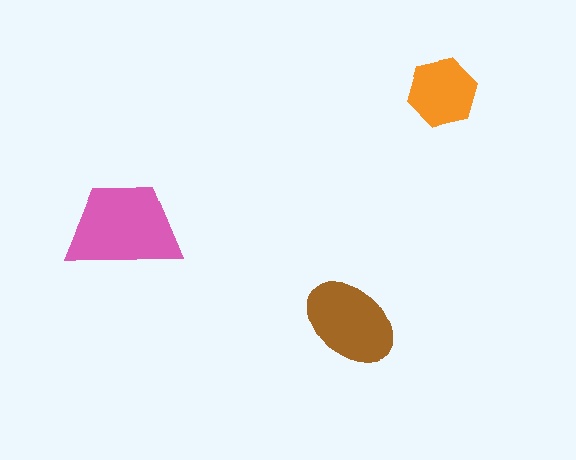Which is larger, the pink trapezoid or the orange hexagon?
The pink trapezoid.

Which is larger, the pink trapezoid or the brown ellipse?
The pink trapezoid.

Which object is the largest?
The pink trapezoid.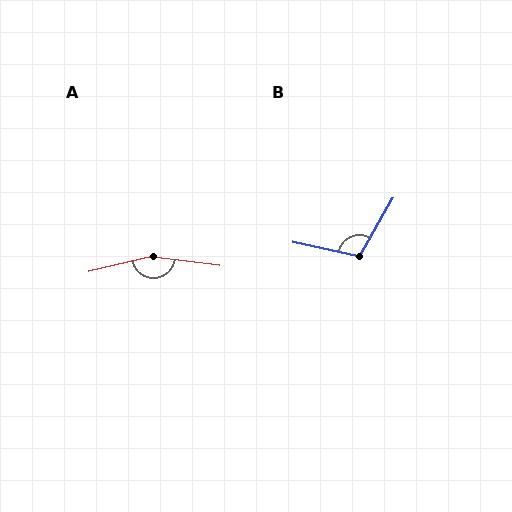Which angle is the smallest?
B, at approximately 108 degrees.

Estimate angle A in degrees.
Approximately 159 degrees.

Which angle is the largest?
A, at approximately 159 degrees.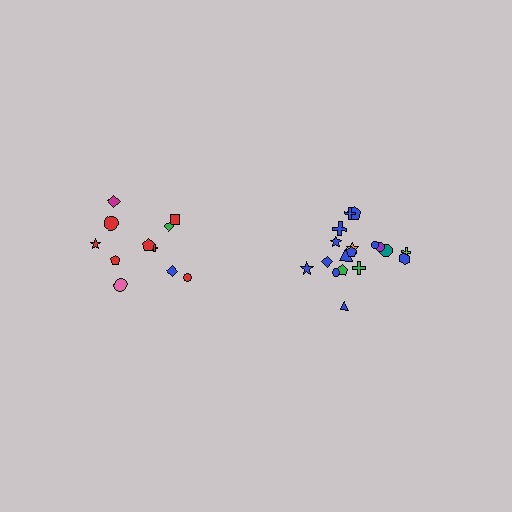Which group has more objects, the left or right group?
The right group.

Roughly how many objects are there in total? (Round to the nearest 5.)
Roughly 30 objects in total.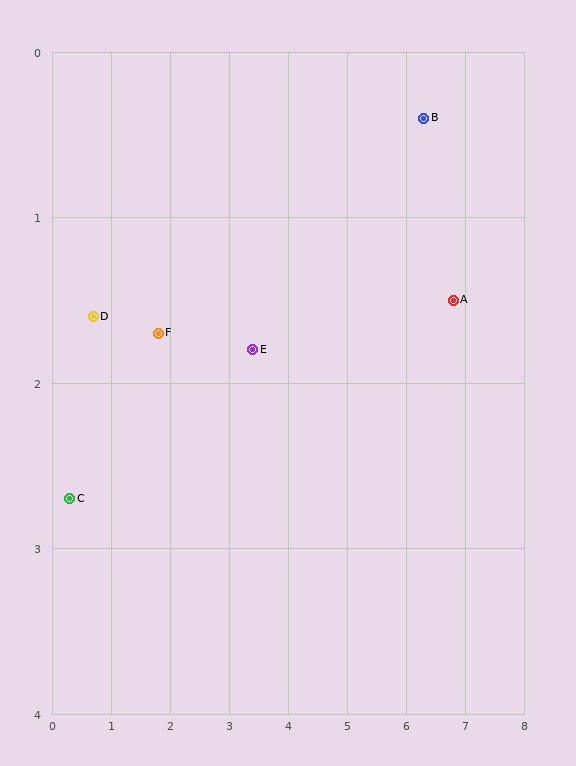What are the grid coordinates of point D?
Point D is at approximately (0.7, 1.6).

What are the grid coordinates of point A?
Point A is at approximately (6.8, 1.5).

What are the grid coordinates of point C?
Point C is at approximately (0.3, 2.7).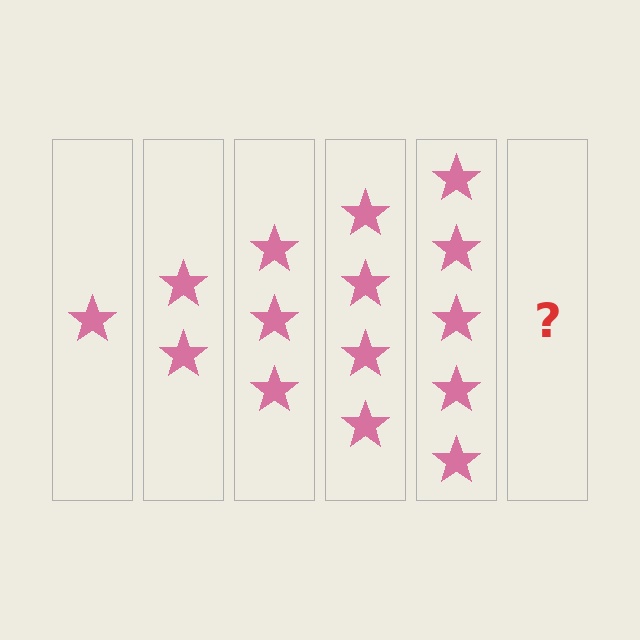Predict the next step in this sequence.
The next step is 6 stars.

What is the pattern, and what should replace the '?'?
The pattern is that each step adds one more star. The '?' should be 6 stars.